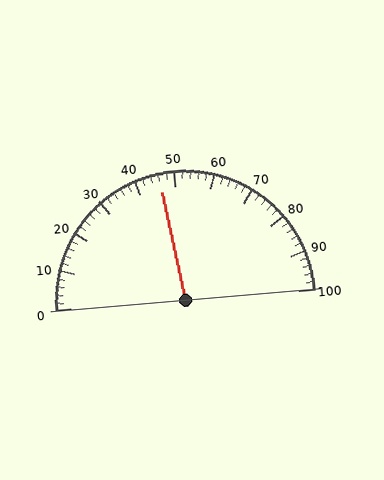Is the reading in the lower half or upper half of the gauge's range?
The reading is in the lower half of the range (0 to 100).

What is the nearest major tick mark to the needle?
The nearest major tick mark is 50.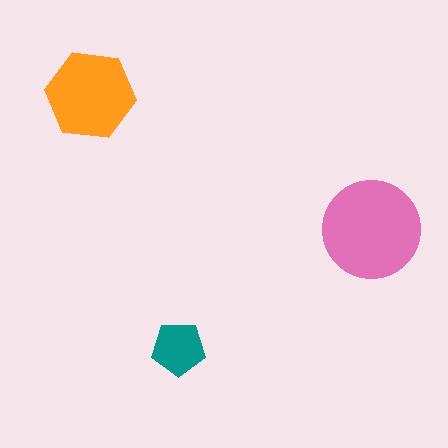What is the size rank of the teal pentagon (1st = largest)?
3rd.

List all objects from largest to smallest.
The pink circle, the orange hexagon, the teal pentagon.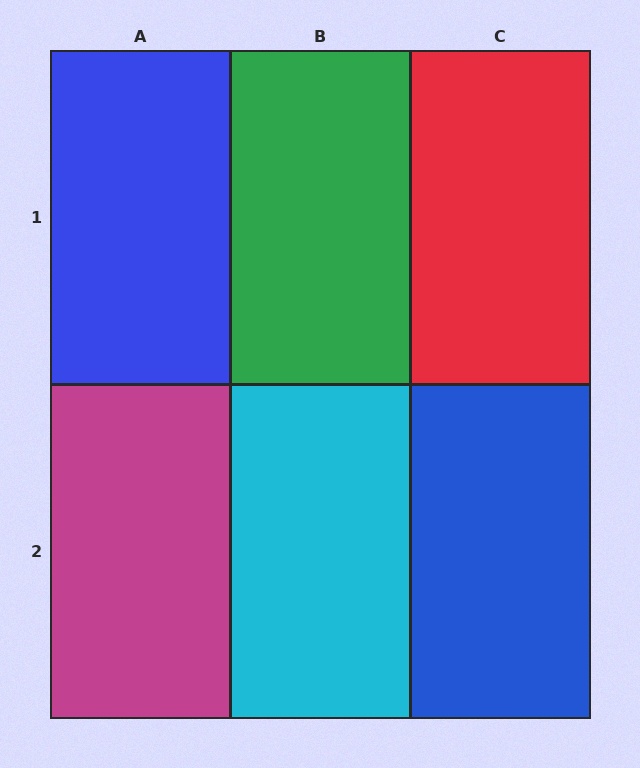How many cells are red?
1 cell is red.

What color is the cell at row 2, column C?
Blue.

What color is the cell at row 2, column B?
Cyan.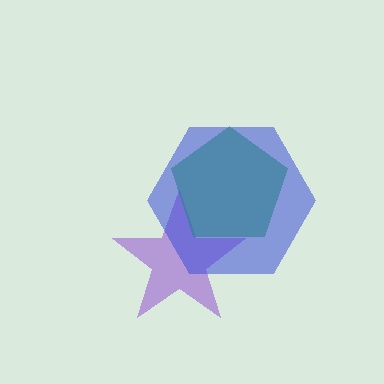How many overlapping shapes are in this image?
There are 3 overlapping shapes in the image.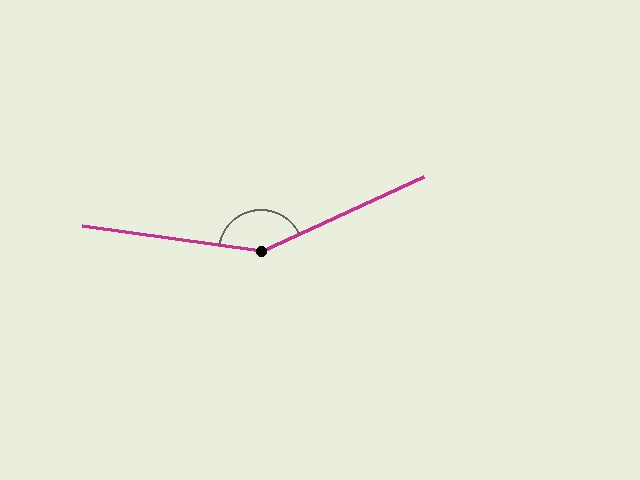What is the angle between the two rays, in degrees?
Approximately 147 degrees.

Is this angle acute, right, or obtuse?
It is obtuse.